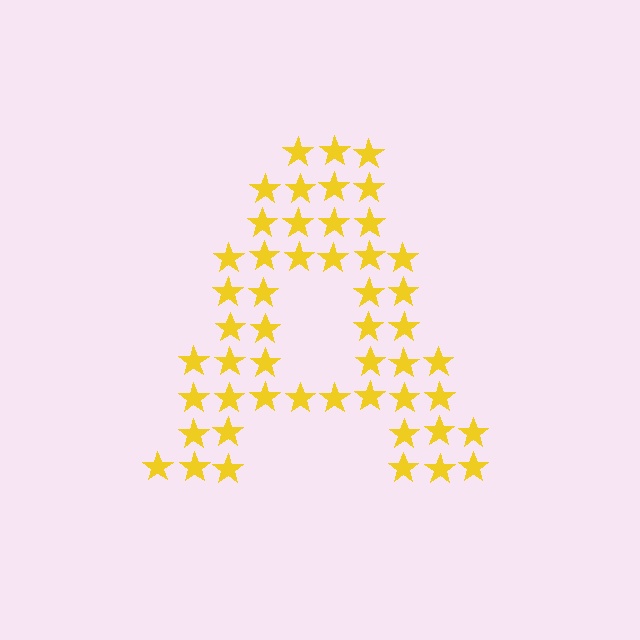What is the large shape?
The large shape is the letter A.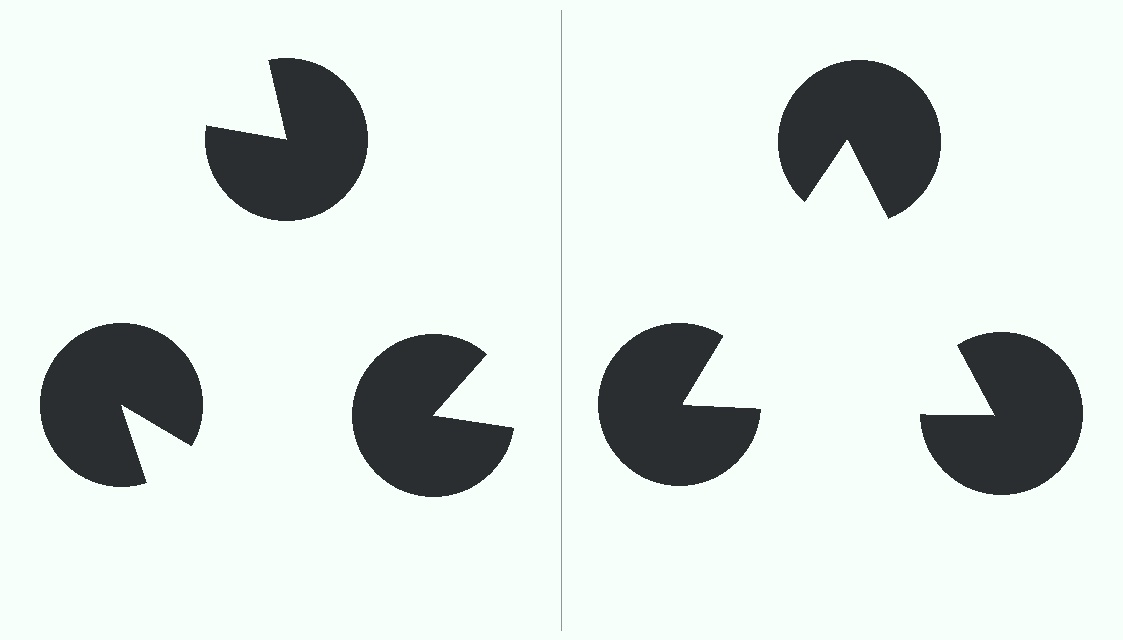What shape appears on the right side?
An illusory triangle.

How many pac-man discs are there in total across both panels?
6 — 3 on each side.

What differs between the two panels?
The pac-man discs are positioned identically on both sides; only the wedge orientations differ. On the right they align to a triangle; on the left they are misaligned.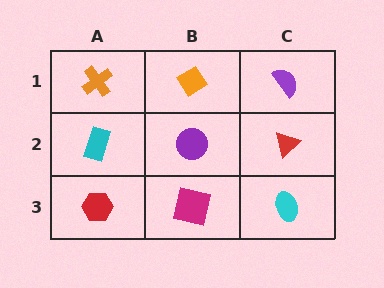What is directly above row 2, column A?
An orange cross.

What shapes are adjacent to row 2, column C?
A purple semicircle (row 1, column C), a cyan ellipse (row 3, column C), a purple circle (row 2, column B).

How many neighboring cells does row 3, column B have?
3.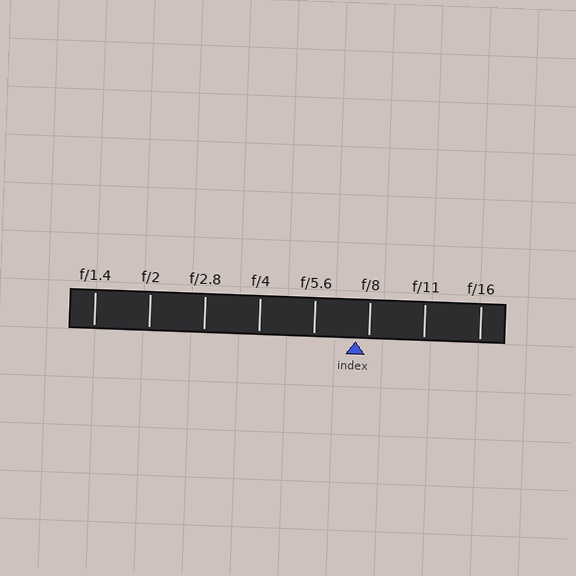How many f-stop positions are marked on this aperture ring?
There are 8 f-stop positions marked.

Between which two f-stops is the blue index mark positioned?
The index mark is between f/5.6 and f/8.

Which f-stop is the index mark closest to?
The index mark is closest to f/8.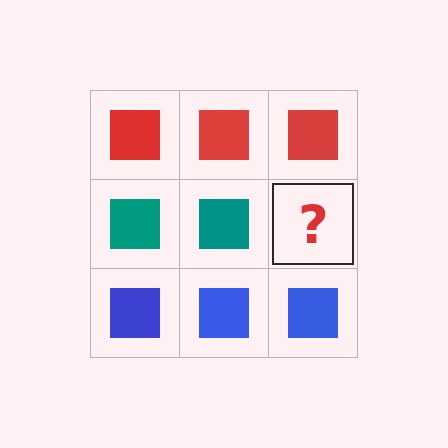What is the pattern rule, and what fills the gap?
The rule is that each row has a consistent color. The gap should be filled with a teal square.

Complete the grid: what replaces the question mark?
The question mark should be replaced with a teal square.